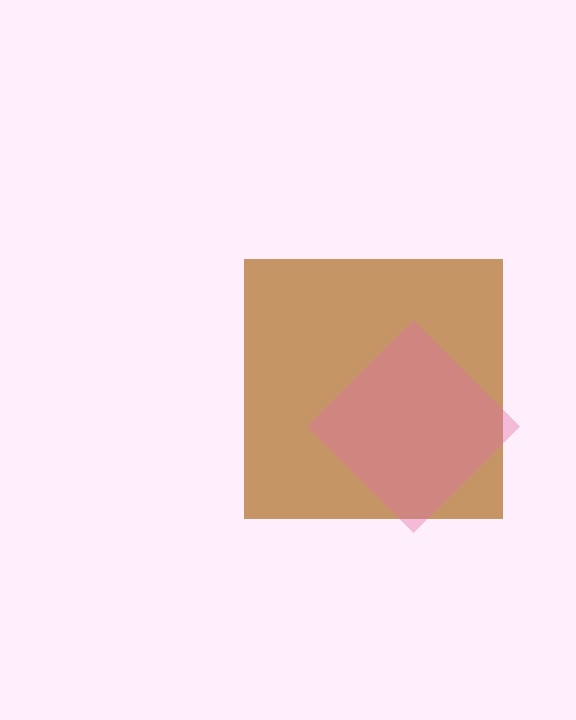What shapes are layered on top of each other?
The layered shapes are: a brown square, a pink diamond.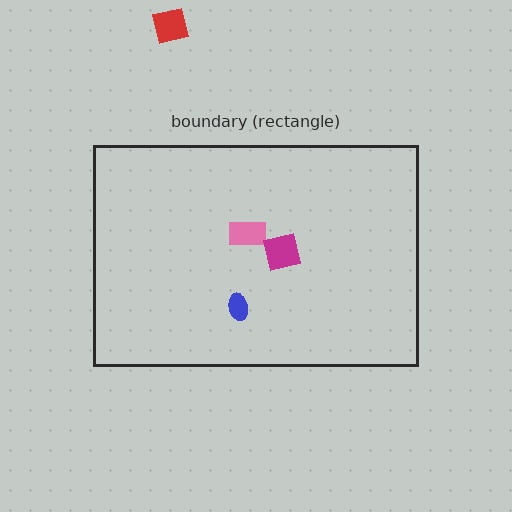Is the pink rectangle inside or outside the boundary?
Inside.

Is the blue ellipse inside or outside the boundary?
Inside.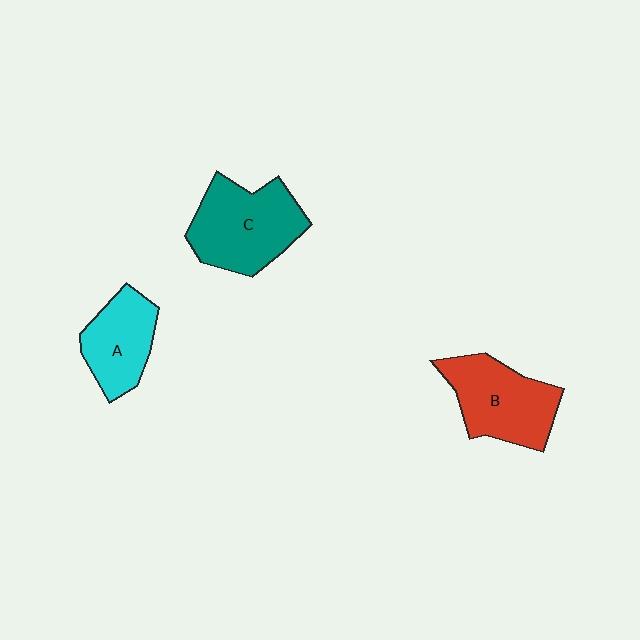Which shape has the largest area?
Shape C (teal).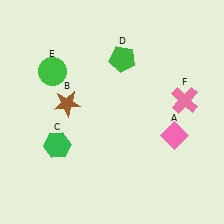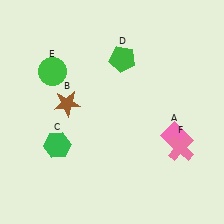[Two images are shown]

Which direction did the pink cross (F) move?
The pink cross (F) moved down.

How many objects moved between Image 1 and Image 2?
1 object moved between the two images.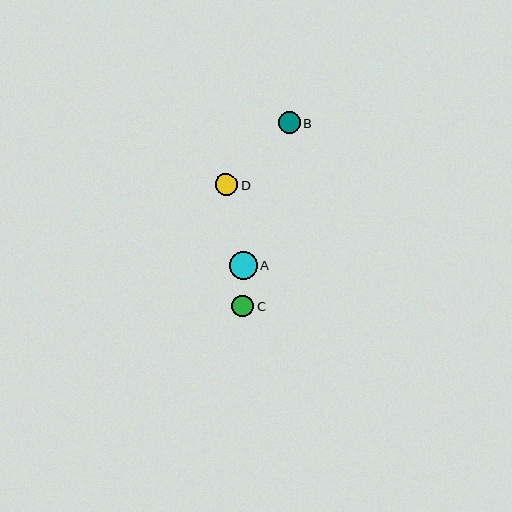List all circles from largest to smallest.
From largest to smallest: A, D, C, B.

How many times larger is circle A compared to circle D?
Circle A is approximately 1.2 times the size of circle D.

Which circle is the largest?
Circle A is the largest with a size of approximately 28 pixels.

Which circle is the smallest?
Circle B is the smallest with a size of approximately 22 pixels.